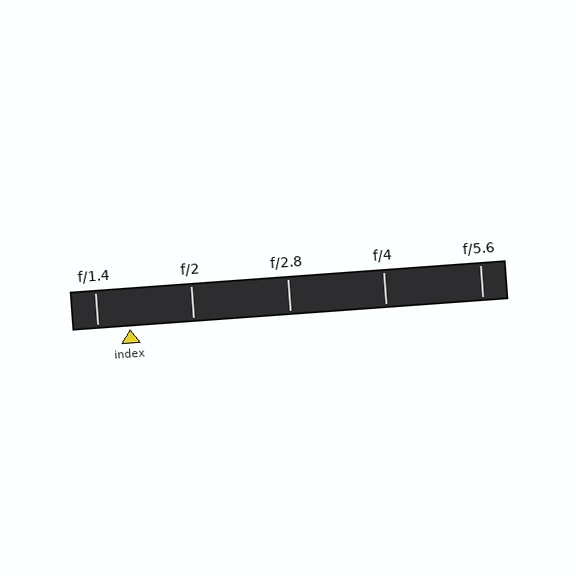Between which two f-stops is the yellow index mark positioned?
The index mark is between f/1.4 and f/2.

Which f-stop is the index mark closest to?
The index mark is closest to f/1.4.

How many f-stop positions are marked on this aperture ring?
There are 5 f-stop positions marked.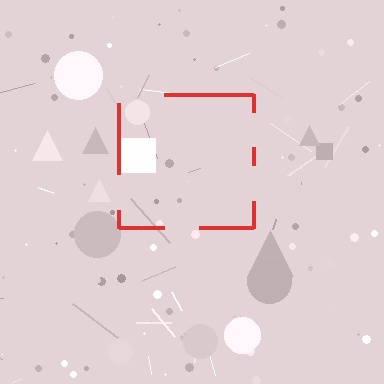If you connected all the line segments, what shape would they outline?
They would outline a square.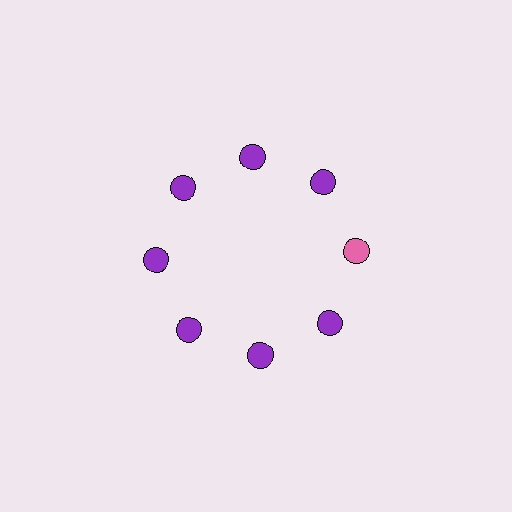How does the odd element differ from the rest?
It has a different color: pink instead of purple.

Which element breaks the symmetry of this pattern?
The pink circle at roughly the 3 o'clock position breaks the symmetry. All other shapes are purple circles.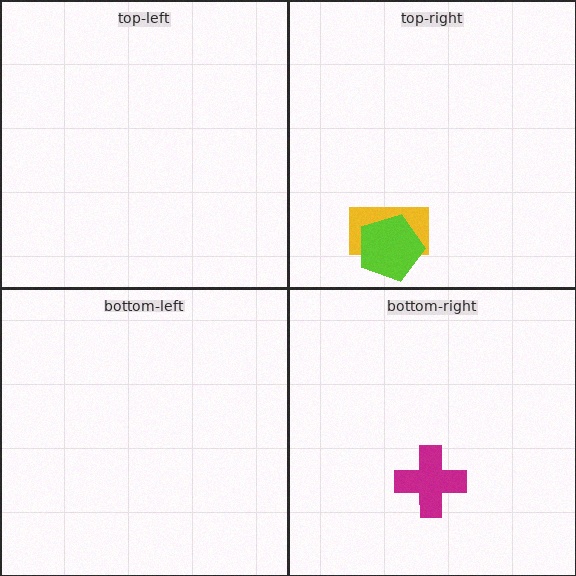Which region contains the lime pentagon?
The top-right region.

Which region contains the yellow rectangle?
The top-right region.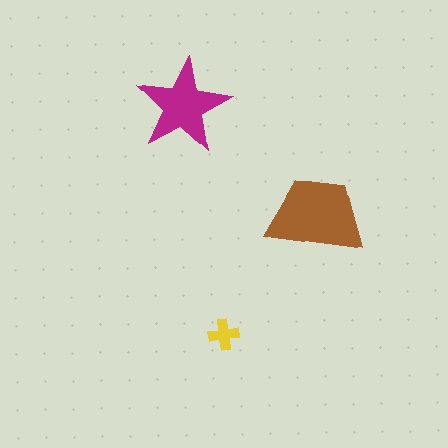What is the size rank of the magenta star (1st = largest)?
2nd.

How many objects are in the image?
There are 3 objects in the image.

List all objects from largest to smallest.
The brown trapezoid, the magenta star, the yellow cross.